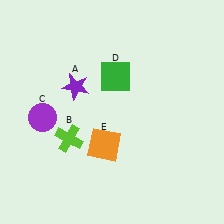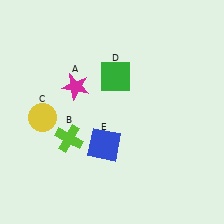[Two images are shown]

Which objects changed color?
A changed from purple to magenta. C changed from purple to yellow. E changed from orange to blue.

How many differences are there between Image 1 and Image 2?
There are 3 differences between the two images.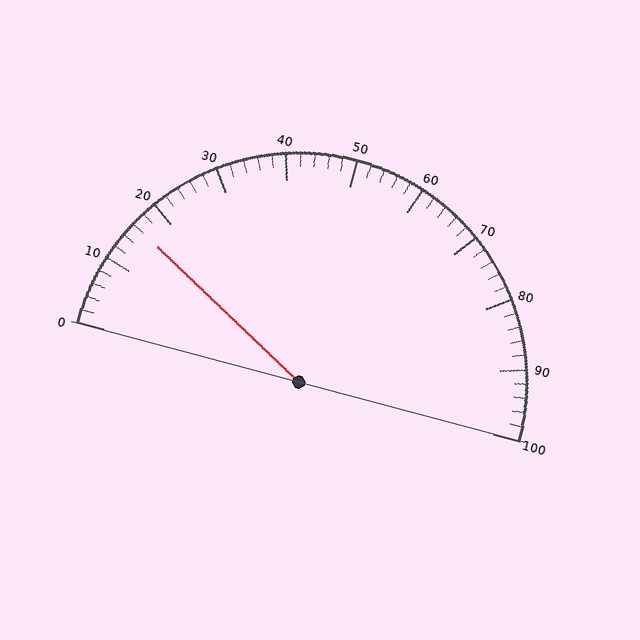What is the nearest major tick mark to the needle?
The nearest major tick mark is 20.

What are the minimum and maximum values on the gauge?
The gauge ranges from 0 to 100.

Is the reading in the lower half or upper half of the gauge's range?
The reading is in the lower half of the range (0 to 100).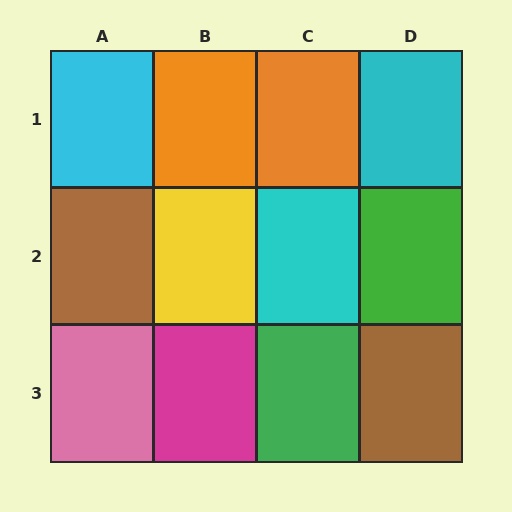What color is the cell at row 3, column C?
Green.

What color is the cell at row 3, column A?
Pink.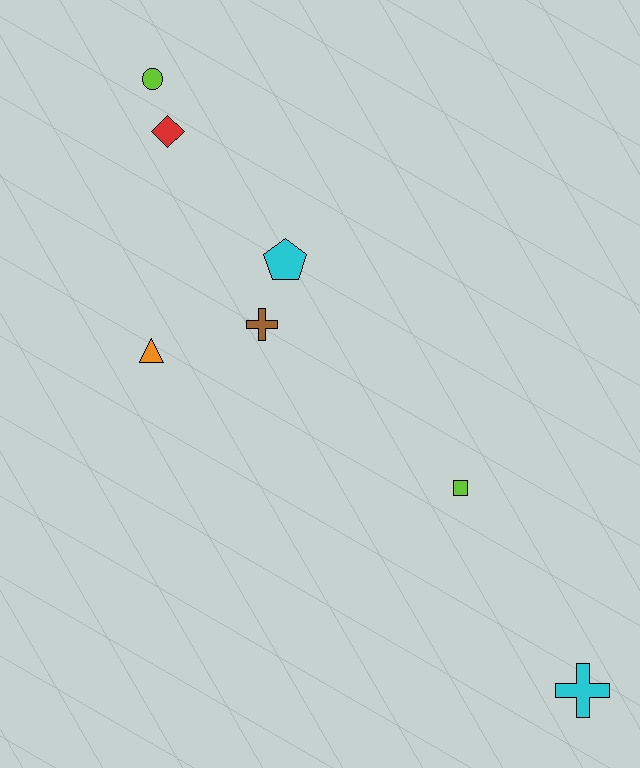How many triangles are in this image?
There is 1 triangle.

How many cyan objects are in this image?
There are 2 cyan objects.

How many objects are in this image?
There are 7 objects.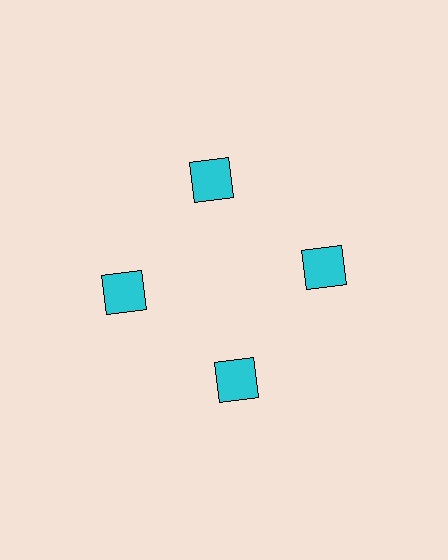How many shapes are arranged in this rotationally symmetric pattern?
There are 4 shapes, arranged in 4 groups of 1.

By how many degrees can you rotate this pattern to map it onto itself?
The pattern maps onto itself every 90 degrees of rotation.